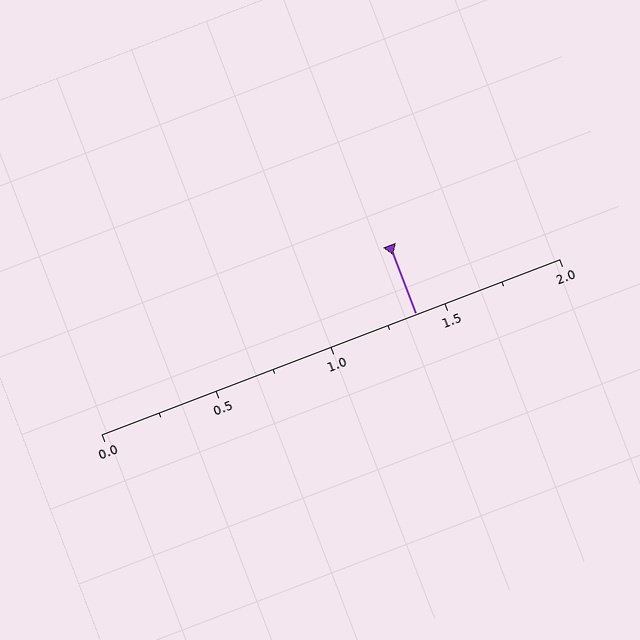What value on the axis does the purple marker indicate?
The marker indicates approximately 1.38.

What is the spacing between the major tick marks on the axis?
The major ticks are spaced 0.5 apart.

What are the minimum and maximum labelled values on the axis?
The axis runs from 0.0 to 2.0.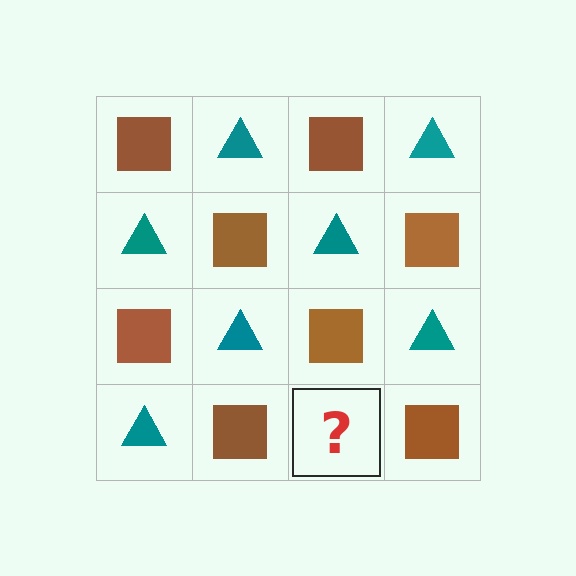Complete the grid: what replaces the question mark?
The question mark should be replaced with a teal triangle.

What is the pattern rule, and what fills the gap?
The rule is that it alternates brown square and teal triangle in a checkerboard pattern. The gap should be filled with a teal triangle.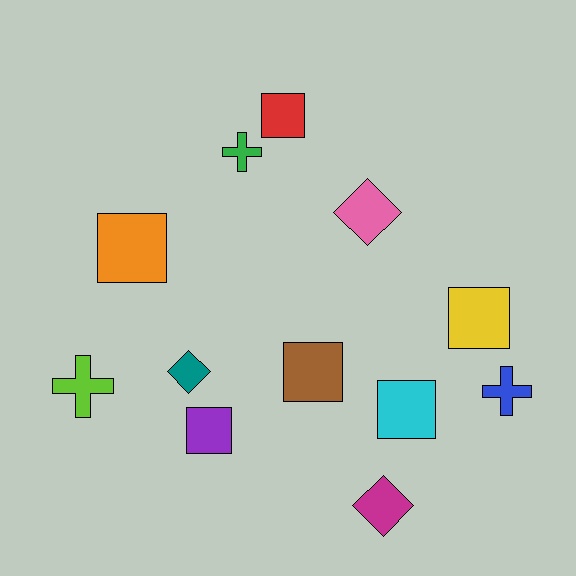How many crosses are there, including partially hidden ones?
There are 3 crosses.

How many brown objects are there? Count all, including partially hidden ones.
There is 1 brown object.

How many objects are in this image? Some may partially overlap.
There are 12 objects.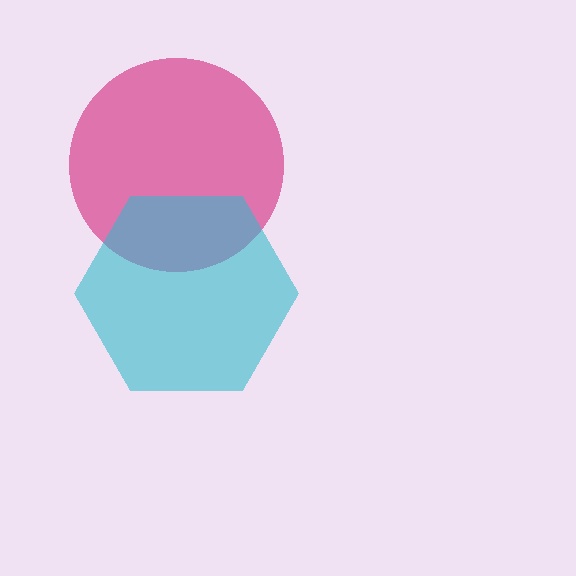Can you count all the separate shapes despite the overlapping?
Yes, there are 2 separate shapes.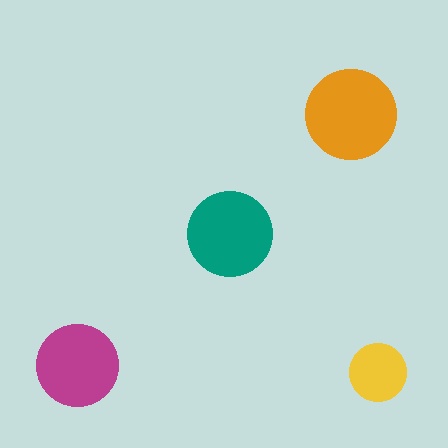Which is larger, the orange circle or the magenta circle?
The orange one.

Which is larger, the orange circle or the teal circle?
The orange one.